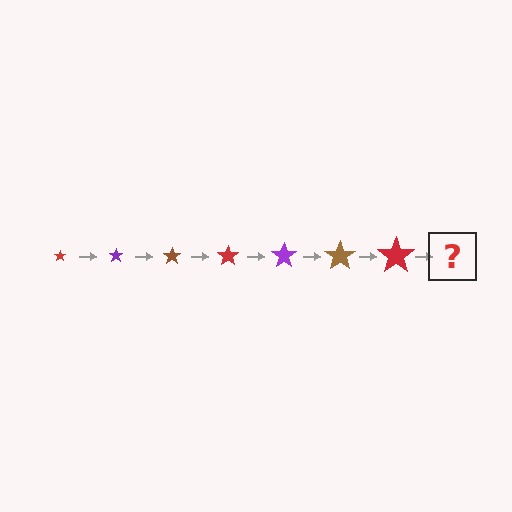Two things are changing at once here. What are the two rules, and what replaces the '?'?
The two rules are that the star grows larger each step and the color cycles through red, purple, and brown. The '?' should be a purple star, larger than the previous one.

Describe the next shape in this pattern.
It should be a purple star, larger than the previous one.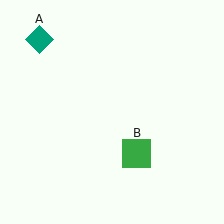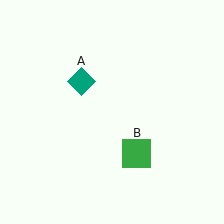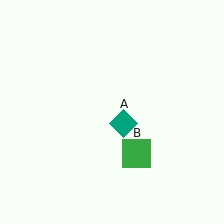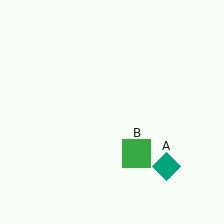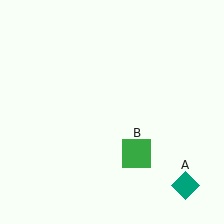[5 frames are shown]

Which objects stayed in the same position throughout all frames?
Green square (object B) remained stationary.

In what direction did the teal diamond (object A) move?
The teal diamond (object A) moved down and to the right.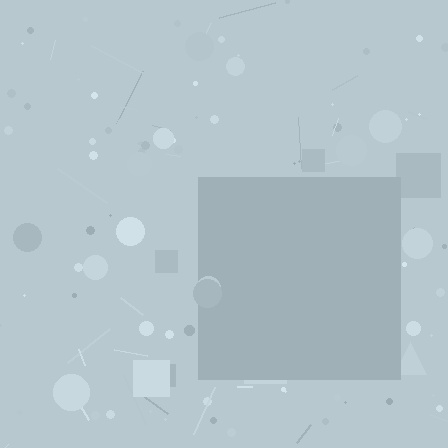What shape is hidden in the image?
A square is hidden in the image.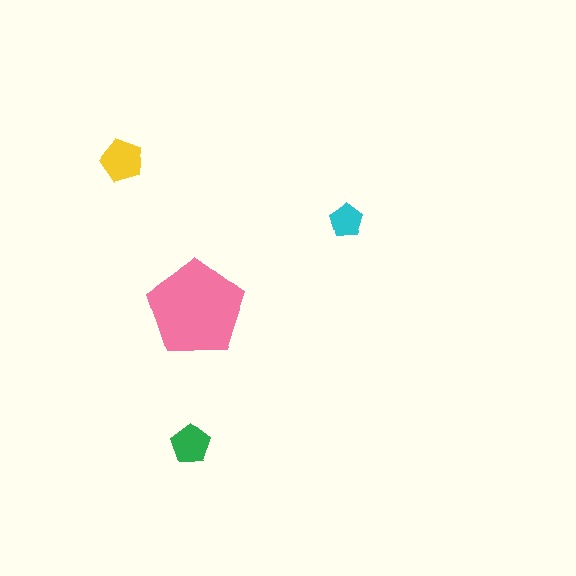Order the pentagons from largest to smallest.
the pink one, the yellow one, the green one, the cyan one.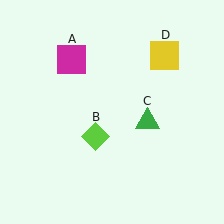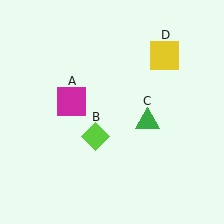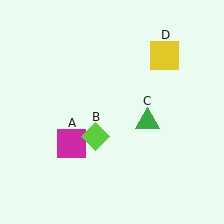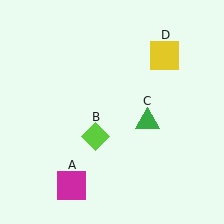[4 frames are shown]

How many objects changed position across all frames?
1 object changed position: magenta square (object A).